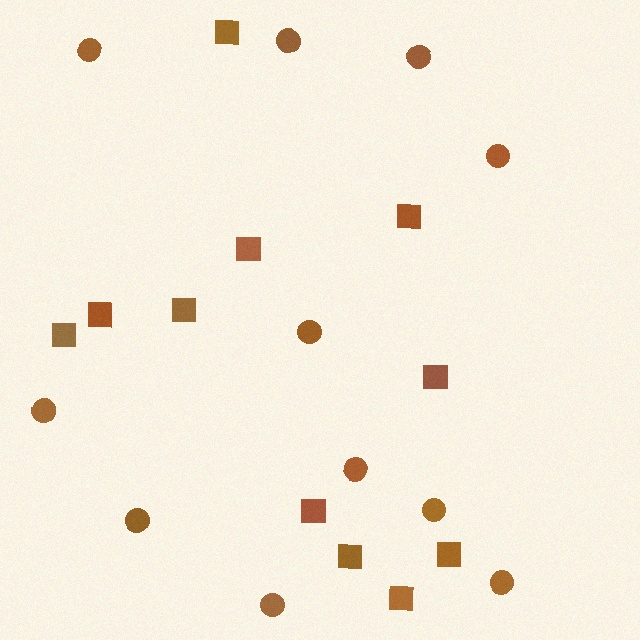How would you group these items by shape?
There are 2 groups: one group of circles (11) and one group of squares (11).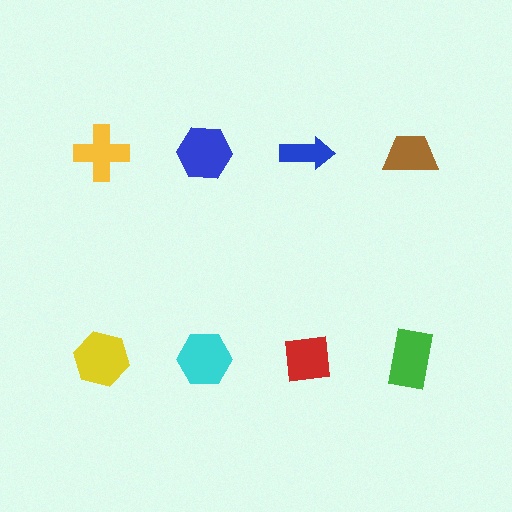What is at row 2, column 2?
A cyan hexagon.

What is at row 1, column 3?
A blue arrow.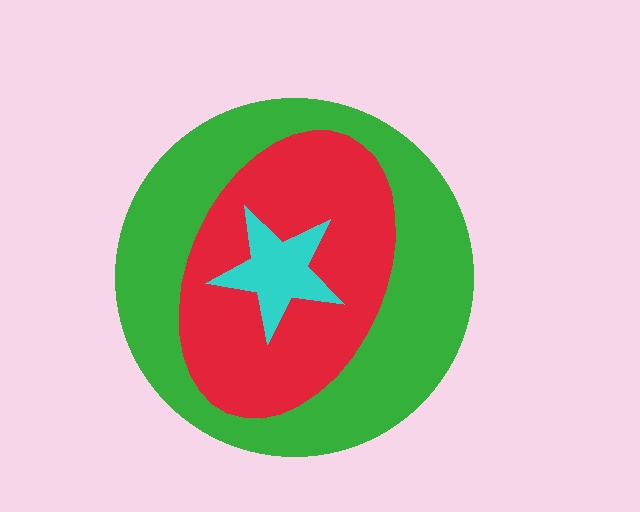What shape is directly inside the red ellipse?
The cyan star.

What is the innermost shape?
The cyan star.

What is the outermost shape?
The green circle.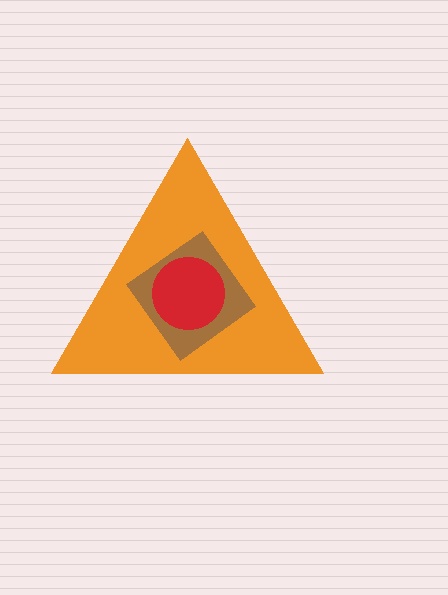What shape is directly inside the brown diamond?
The red circle.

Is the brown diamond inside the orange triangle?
Yes.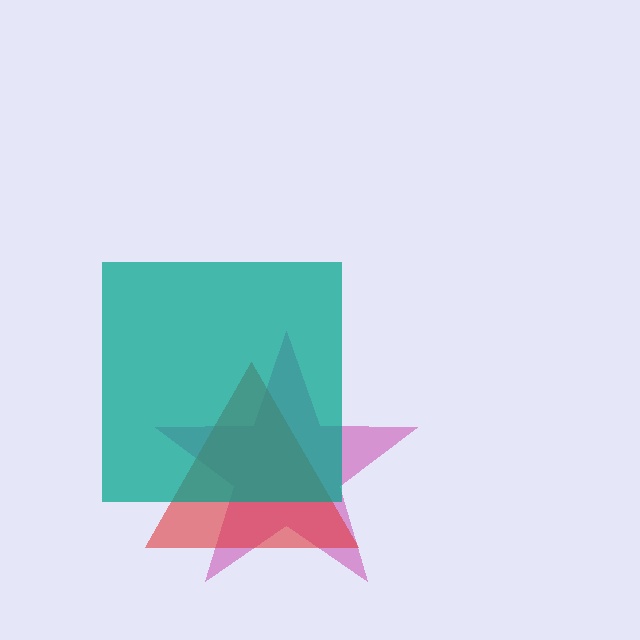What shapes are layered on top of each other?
The layered shapes are: a magenta star, a red triangle, a teal square.